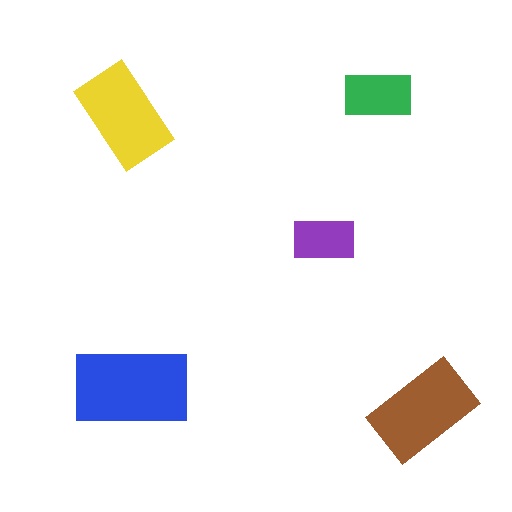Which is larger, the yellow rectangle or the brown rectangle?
The brown one.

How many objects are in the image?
There are 5 objects in the image.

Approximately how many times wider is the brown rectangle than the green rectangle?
About 1.5 times wider.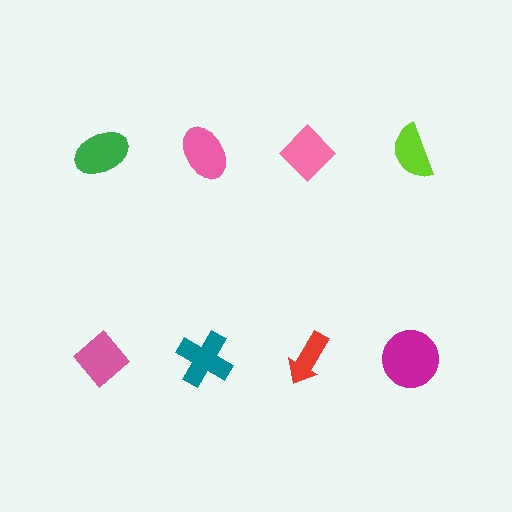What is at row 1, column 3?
A pink diamond.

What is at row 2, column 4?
A magenta circle.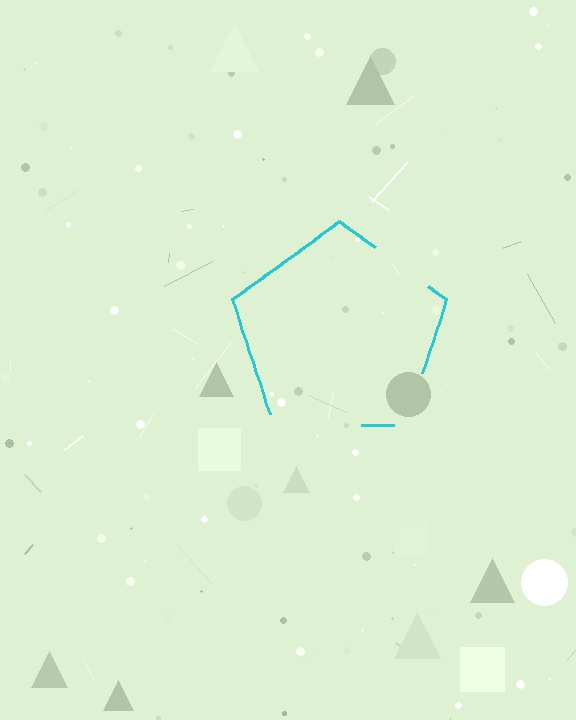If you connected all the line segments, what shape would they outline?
They would outline a pentagon.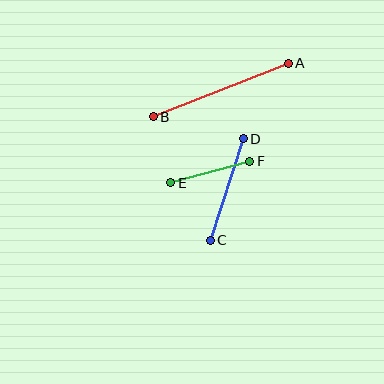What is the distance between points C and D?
The distance is approximately 107 pixels.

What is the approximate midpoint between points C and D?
The midpoint is at approximately (227, 189) pixels.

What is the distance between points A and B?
The distance is approximately 145 pixels.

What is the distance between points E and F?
The distance is approximately 82 pixels.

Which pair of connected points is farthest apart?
Points A and B are farthest apart.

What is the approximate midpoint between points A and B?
The midpoint is at approximately (221, 90) pixels.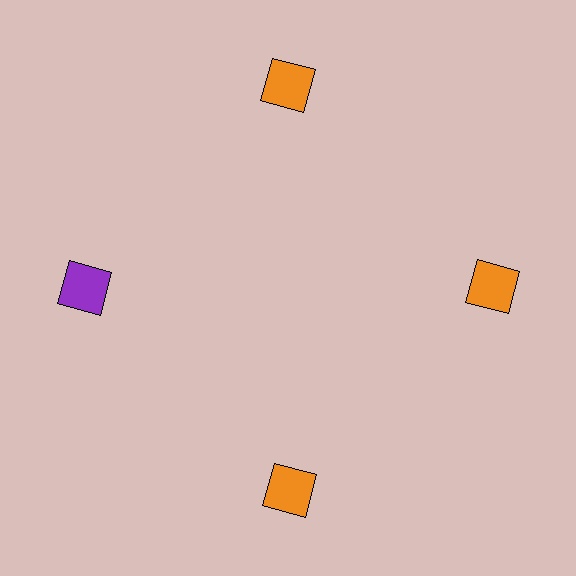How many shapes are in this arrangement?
There are 4 shapes arranged in a ring pattern.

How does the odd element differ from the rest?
It has a different color: purple instead of orange.